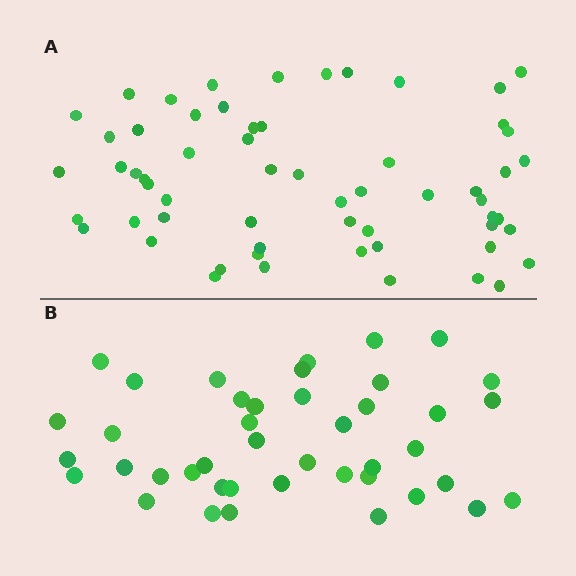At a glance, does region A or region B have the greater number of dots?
Region A (the top region) has more dots.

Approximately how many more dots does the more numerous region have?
Region A has approximately 20 more dots than region B.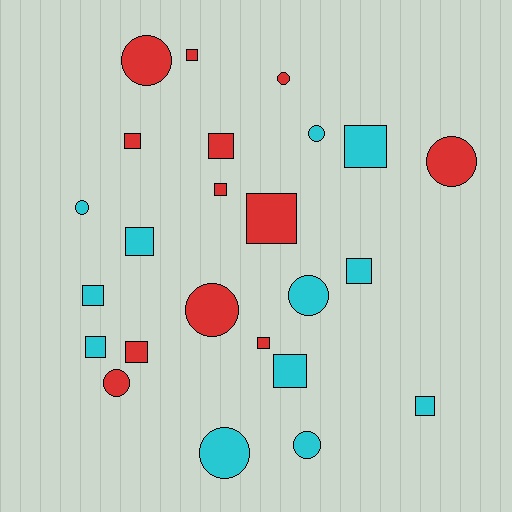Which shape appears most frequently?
Square, with 14 objects.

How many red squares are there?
There are 7 red squares.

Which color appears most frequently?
Cyan, with 12 objects.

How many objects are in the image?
There are 24 objects.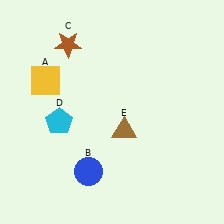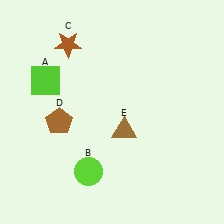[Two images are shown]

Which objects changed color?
A changed from yellow to lime. B changed from blue to lime. D changed from cyan to brown.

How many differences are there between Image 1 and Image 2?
There are 3 differences between the two images.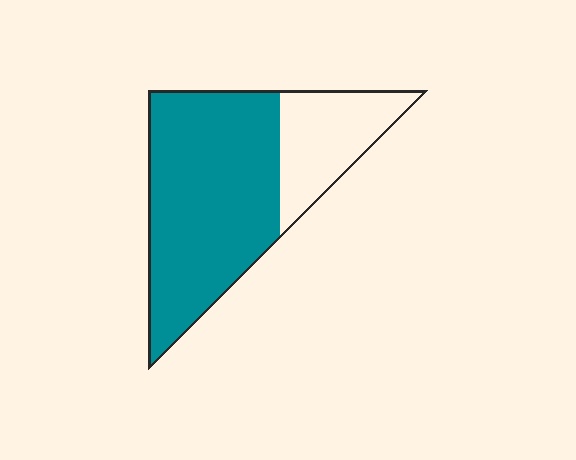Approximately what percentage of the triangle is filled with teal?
Approximately 70%.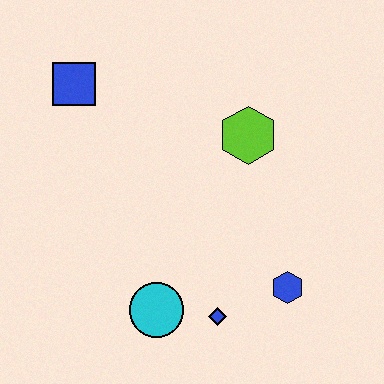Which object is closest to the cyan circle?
The blue diamond is closest to the cyan circle.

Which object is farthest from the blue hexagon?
The blue square is farthest from the blue hexagon.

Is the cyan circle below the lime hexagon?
Yes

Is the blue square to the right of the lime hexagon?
No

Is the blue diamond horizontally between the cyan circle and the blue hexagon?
Yes